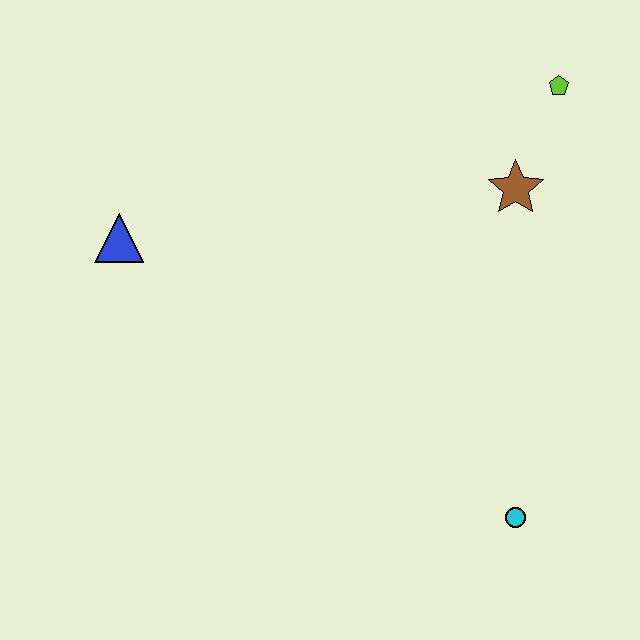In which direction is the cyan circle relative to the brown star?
The cyan circle is below the brown star.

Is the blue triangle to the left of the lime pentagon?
Yes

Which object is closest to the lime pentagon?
The brown star is closest to the lime pentagon.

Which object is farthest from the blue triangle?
The cyan circle is farthest from the blue triangle.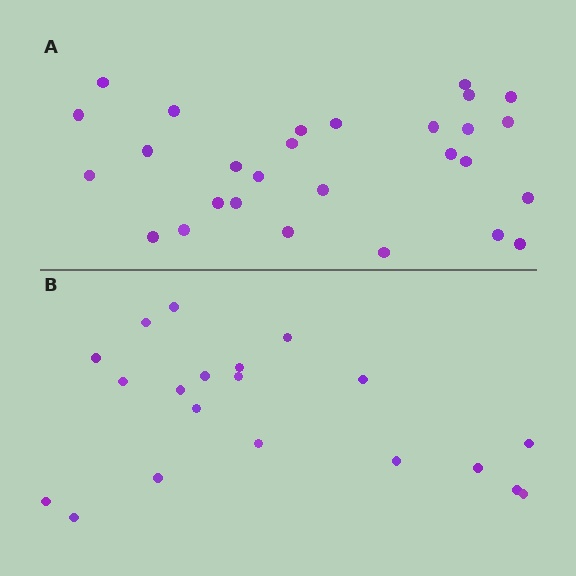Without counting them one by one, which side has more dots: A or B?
Region A (the top region) has more dots.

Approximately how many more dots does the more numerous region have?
Region A has roughly 8 or so more dots than region B.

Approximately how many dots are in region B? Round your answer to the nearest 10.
About 20 dots.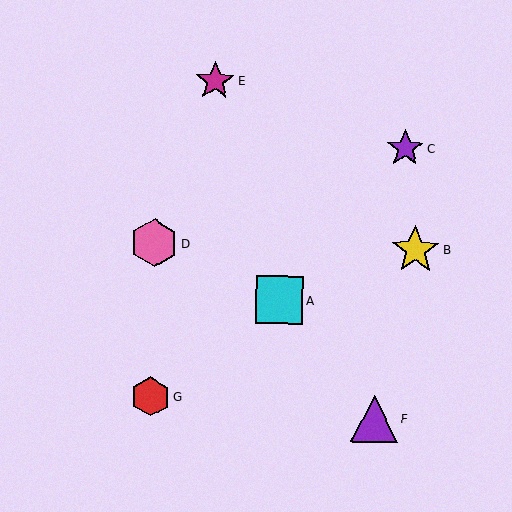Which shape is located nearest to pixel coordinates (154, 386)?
The red hexagon (labeled G) at (150, 397) is nearest to that location.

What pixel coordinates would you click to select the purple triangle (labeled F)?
Click at (375, 419) to select the purple triangle F.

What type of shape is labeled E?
Shape E is a magenta star.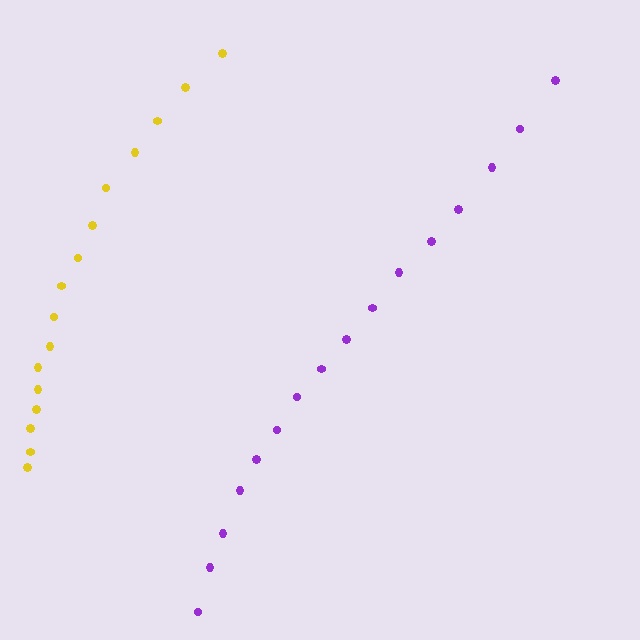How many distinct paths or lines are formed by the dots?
There are 2 distinct paths.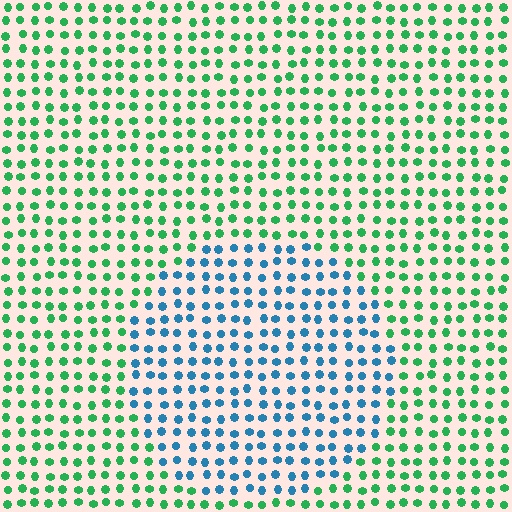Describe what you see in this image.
The image is filled with small green elements in a uniform arrangement. A circle-shaped region is visible where the elements are tinted to a slightly different hue, forming a subtle color boundary.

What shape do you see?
I see a circle.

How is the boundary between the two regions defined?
The boundary is defined purely by a slight shift in hue (about 61 degrees). Spacing, size, and orientation are identical on both sides.